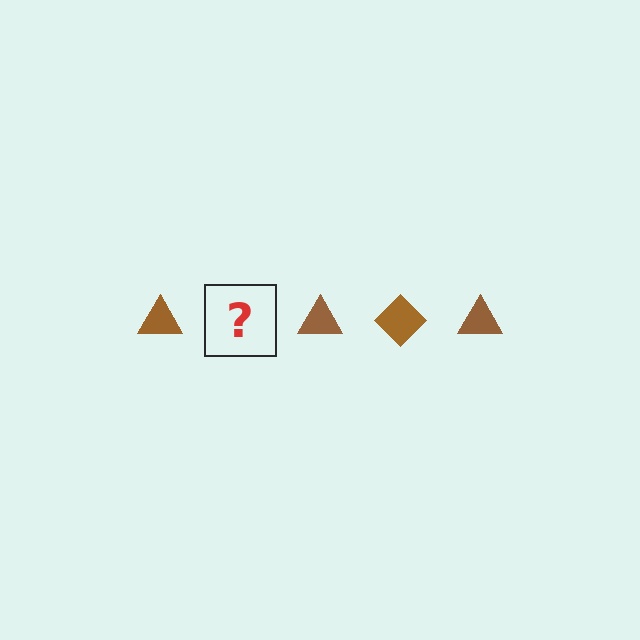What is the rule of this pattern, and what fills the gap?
The rule is that the pattern cycles through triangle, diamond shapes in brown. The gap should be filled with a brown diamond.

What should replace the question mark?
The question mark should be replaced with a brown diamond.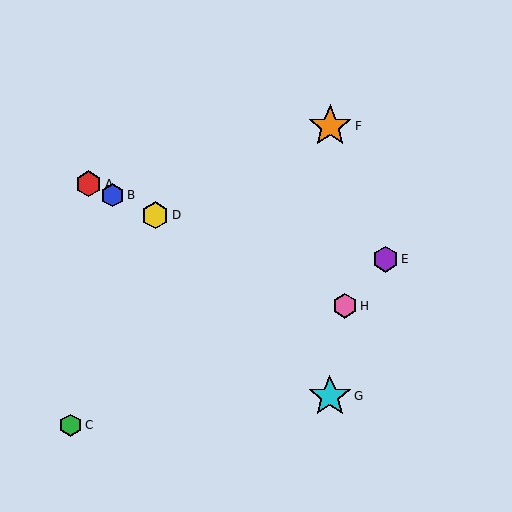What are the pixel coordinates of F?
Object F is at (330, 126).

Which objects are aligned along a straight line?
Objects A, B, D, H are aligned along a straight line.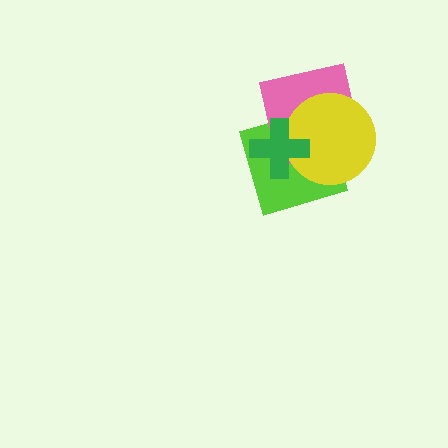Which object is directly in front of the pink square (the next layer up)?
The yellow circle is directly in front of the pink square.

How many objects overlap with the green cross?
3 objects overlap with the green cross.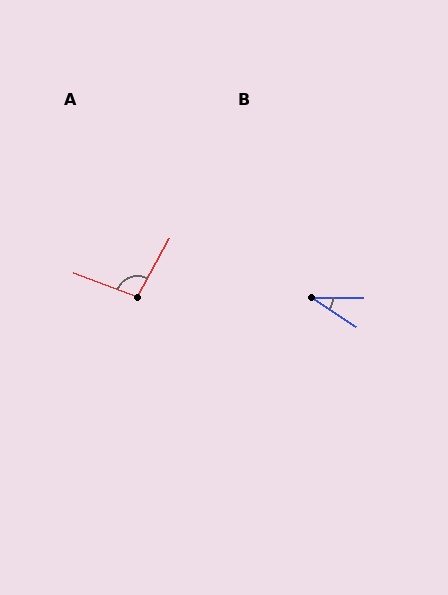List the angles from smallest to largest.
B (33°), A (98°).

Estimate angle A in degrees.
Approximately 98 degrees.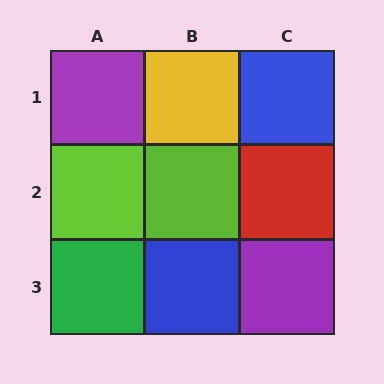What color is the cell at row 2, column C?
Red.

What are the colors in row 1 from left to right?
Purple, yellow, blue.